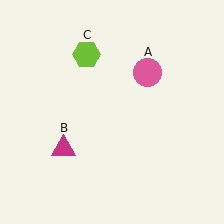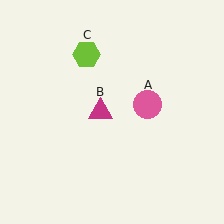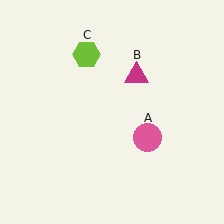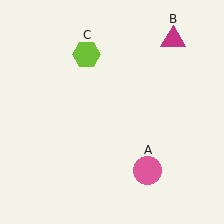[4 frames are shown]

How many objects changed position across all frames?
2 objects changed position: pink circle (object A), magenta triangle (object B).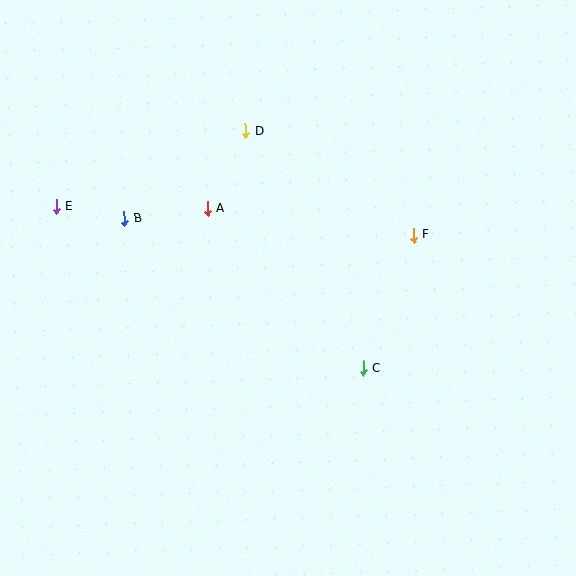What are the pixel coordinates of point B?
Point B is at (125, 219).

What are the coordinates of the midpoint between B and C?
The midpoint between B and C is at (244, 293).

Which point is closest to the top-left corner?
Point E is closest to the top-left corner.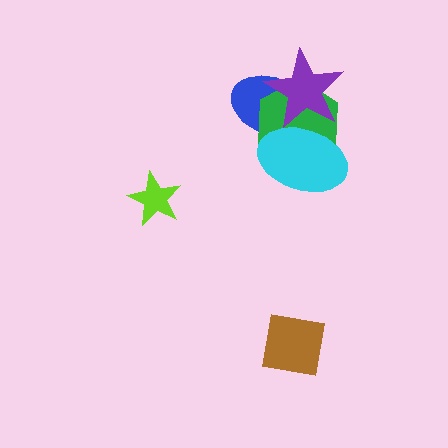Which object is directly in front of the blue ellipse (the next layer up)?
The green hexagon is directly in front of the blue ellipse.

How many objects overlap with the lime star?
0 objects overlap with the lime star.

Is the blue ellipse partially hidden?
Yes, it is partially covered by another shape.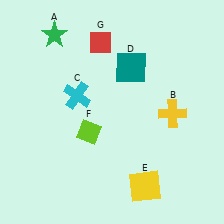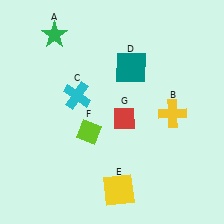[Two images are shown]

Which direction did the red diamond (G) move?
The red diamond (G) moved down.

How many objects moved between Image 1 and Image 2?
2 objects moved between the two images.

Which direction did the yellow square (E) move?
The yellow square (E) moved left.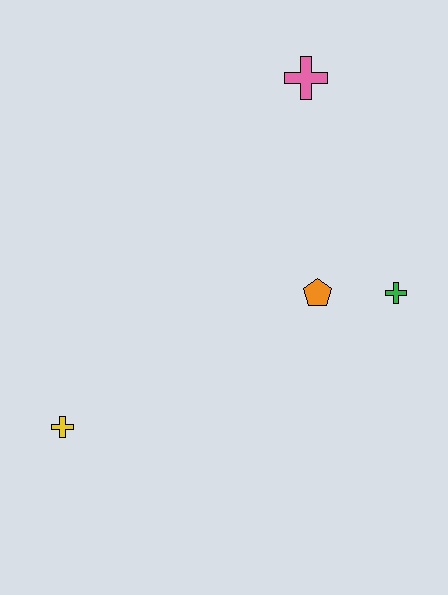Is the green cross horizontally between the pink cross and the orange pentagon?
No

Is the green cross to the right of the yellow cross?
Yes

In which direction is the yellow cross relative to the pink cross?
The yellow cross is below the pink cross.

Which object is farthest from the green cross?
The yellow cross is farthest from the green cross.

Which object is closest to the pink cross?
The orange pentagon is closest to the pink cross.